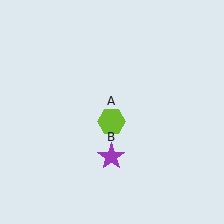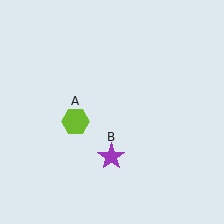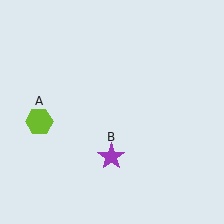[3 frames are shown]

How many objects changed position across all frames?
1 object changed position: lime hexagon (object A).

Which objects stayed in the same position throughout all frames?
Purple star (object B) remained stationary.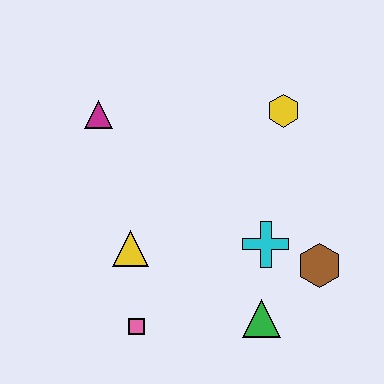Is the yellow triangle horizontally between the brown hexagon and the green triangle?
No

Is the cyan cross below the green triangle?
No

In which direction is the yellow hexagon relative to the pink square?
The yellow hexagon is above the pink square.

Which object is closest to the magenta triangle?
The yellow triangle is closest to the magenta triangle.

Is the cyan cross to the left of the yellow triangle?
No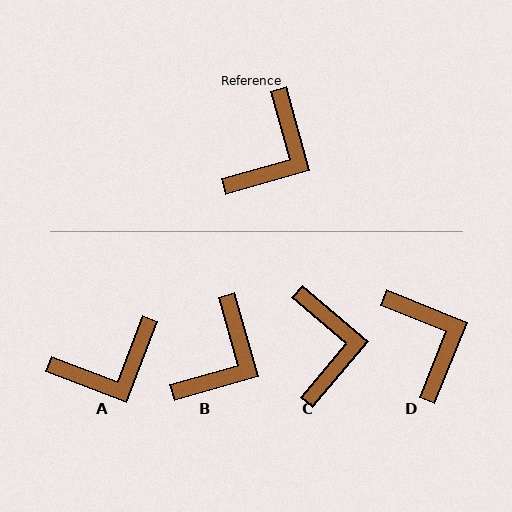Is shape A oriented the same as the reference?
No, it is off by about 36 degrees.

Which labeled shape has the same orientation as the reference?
B.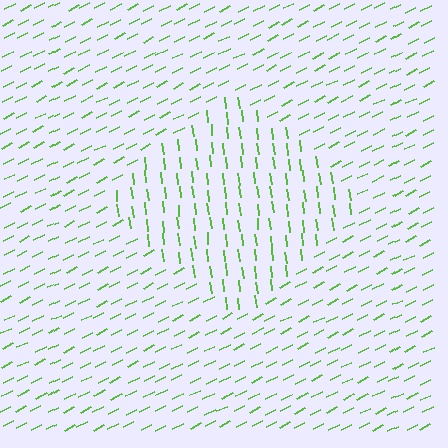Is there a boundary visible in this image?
Yes, there is a texture boundary formed by a change in line orientation.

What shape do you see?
I see a diamond.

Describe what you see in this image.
The image is filled with small lime line segments. A diamond region in the image has lines oriented differently from the surrounding lines, creating a visible texture boundary.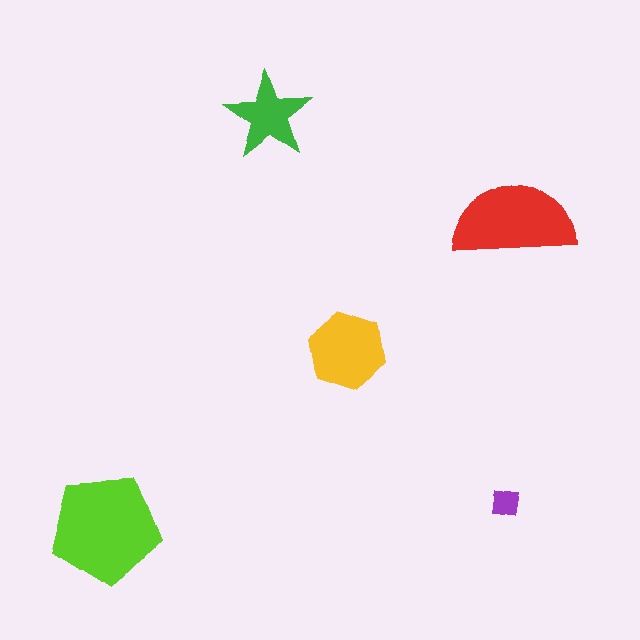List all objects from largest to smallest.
The lime pentagon, the red semicircle, the yellow hexagon, the green star, the purple square.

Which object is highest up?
The green star is topmost.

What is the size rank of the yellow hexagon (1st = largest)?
3rd.